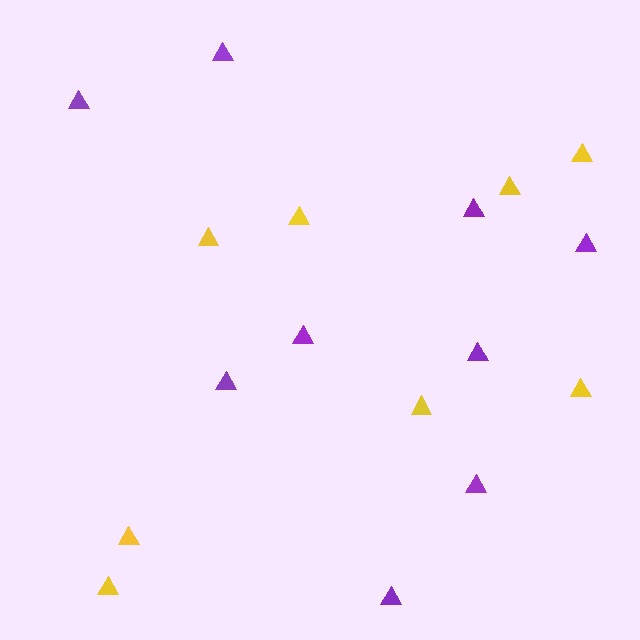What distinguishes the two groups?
There are 2 groups: one group of purple triangles (9) and one group of yellow triangles (8).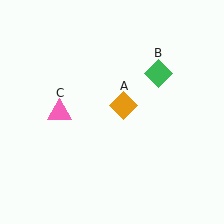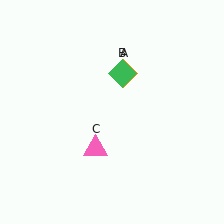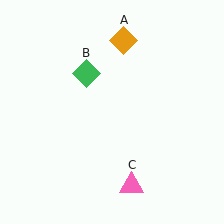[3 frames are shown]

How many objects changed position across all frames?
3 objects changed position: orange diamond (object A), green diamond (object B), pink triangle (object C).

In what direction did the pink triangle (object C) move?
The pink triangle (object C) moved down and to the right.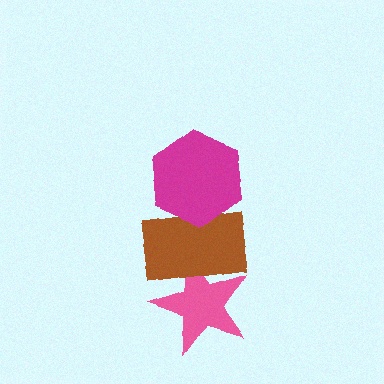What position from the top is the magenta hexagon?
The magenta hexagon is 1st from the top.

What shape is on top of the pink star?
The brown rectangle is on top of the pink star.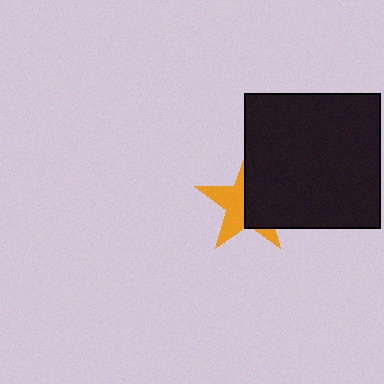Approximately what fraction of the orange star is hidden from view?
Roughly 53% of the orange star is hidden behind the black square.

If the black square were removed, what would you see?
You would see the complete orange star.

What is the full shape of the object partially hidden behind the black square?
The partially hidden object is an orange star.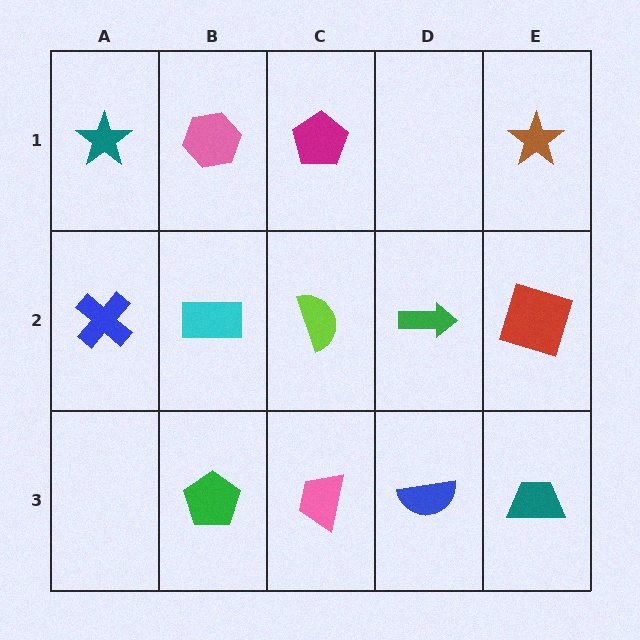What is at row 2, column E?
A red square.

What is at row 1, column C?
A magenta pentagon.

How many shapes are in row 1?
4 shapes.